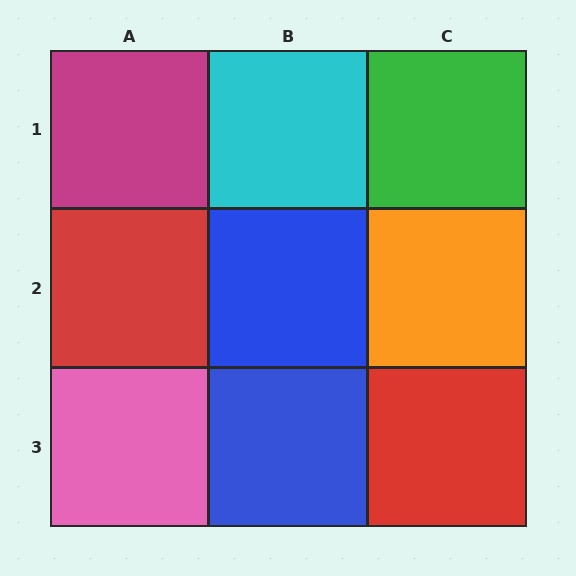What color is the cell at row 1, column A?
Magenta.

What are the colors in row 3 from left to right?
Pink, blue, red.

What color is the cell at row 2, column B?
Blue.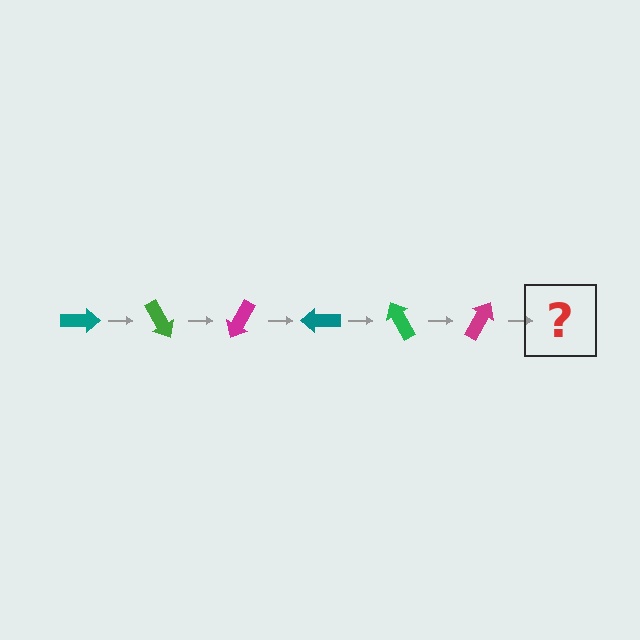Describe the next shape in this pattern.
It should be a teal arrow, rotated 360 degrees from the start.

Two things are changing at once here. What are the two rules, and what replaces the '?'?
The two rules are that it rotates 60 degrees each step and the color cycles through teal, green, and magenta. The '?' should be a teal arrow, rotated 360 degrees from the start.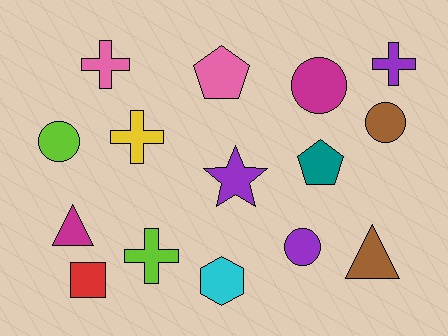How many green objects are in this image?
There are no green objects.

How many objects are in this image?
There are 15 objects.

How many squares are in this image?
There is 1 square.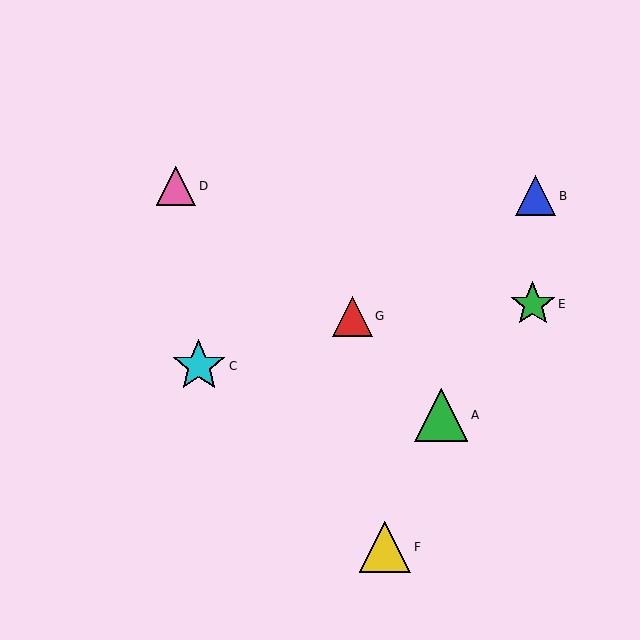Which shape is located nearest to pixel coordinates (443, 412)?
The green triangle (labeled A) at (441, 415) is nearest to that location.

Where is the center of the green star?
The center of the green star is at (533, 304).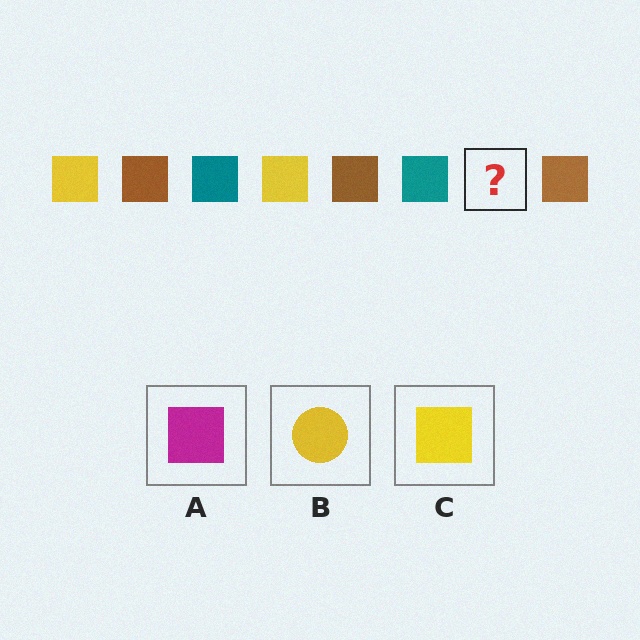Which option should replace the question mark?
Option C.